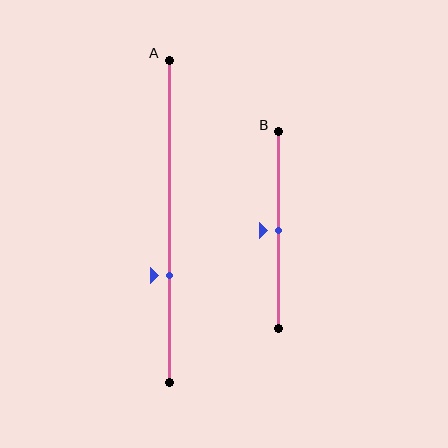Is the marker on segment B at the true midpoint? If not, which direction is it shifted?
Yes, the marker on segment B is at the true midpoint.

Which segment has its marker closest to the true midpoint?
Segment B has its marker closest to the true midpoint.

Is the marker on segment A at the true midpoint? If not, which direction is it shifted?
No, the marker on segment A is shifted downward by about 17% of the segment length.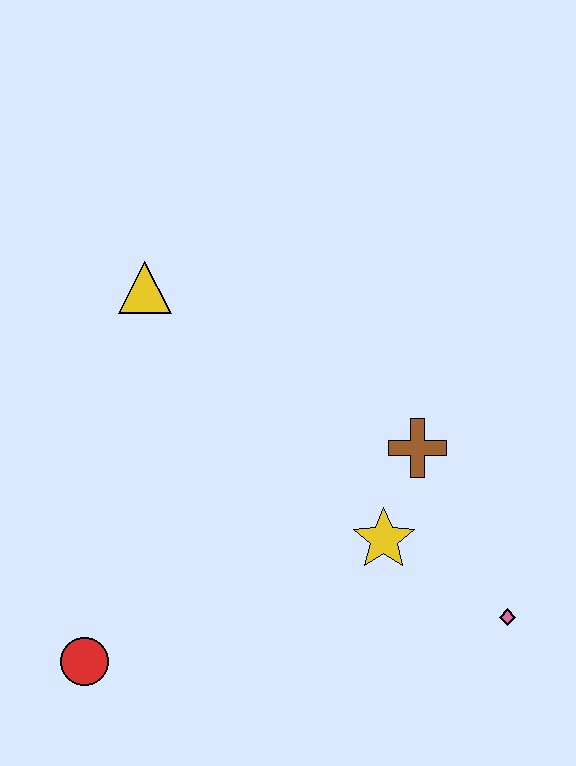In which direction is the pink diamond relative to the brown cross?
The pink diamond is below the brown cross.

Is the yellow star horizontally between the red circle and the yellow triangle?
No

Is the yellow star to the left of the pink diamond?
Yes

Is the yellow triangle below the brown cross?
No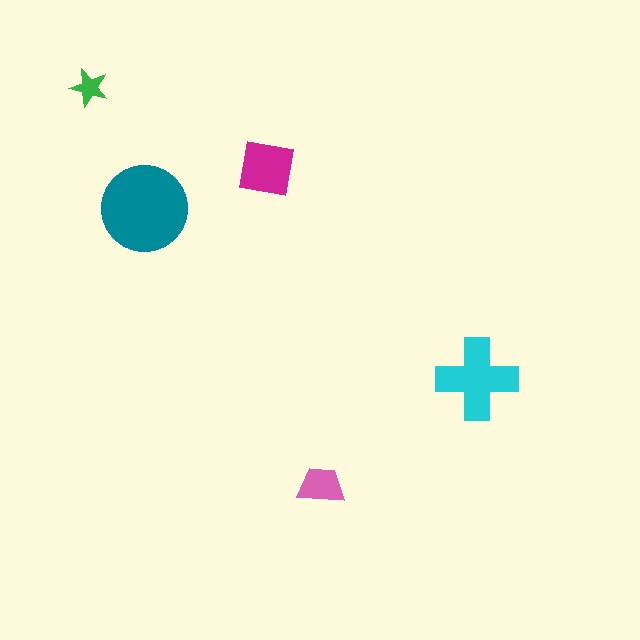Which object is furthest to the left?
The green star is leftmost.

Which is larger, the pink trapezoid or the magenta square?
The magenta square.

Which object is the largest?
The teal circle.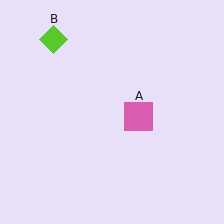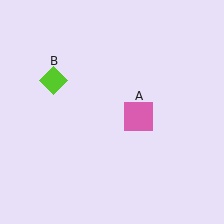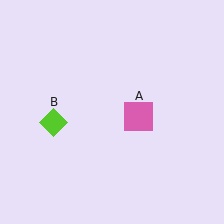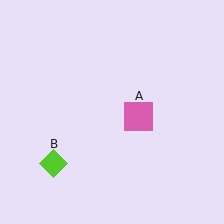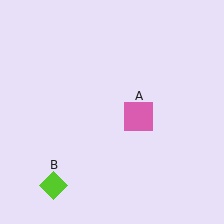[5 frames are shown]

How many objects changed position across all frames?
1 object changed position: lime diamond (object B).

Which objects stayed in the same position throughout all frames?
Pink square (object A) remained stationary.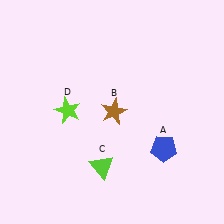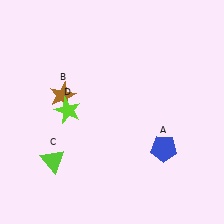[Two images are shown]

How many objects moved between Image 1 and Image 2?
2 objects moved between the two images.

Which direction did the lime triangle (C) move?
The lime triangle (C) moved left.